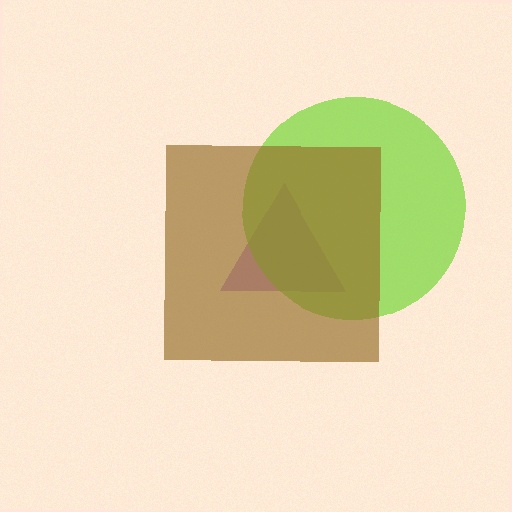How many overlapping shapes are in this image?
There are 3 overlapping shapes in the image.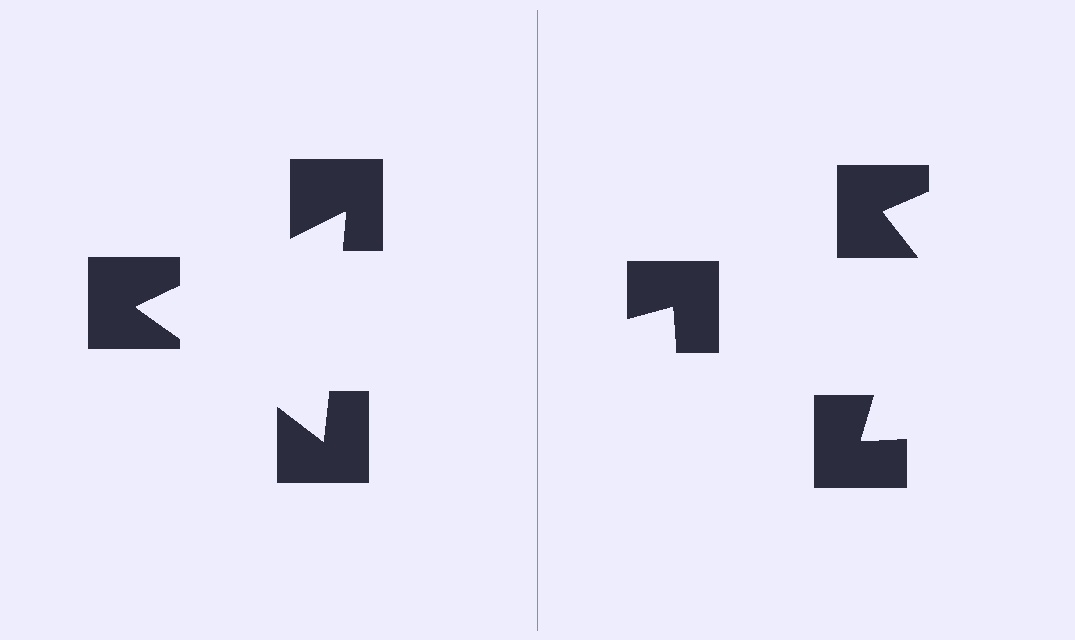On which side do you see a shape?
An illusory triangle appears on the left side. On the right side the wedge cuts are rotated, so no coherent shape forms.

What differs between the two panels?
The notched squares are positioned identically on both sides; only the wedge orientations differ. On the left they align to a triangle; on the right they are misaligned.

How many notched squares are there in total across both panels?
6 — 3 on each side.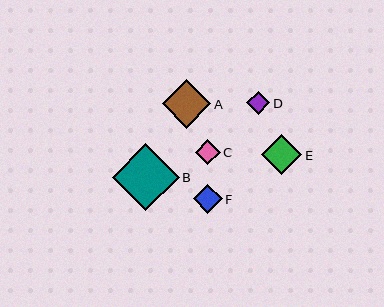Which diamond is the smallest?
Diamond D is the smallest with a size of approximately 23 pixels.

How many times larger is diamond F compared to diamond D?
Diamond F is approximately 1.3 times the size of diamond D.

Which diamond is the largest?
Diamond B is the largest with a size of approximately 67 pixels.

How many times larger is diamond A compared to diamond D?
Diamond A is approximately 2.1 times the size of diamond D.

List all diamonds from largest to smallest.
From largest to smallest: B, A, E, F, C, D.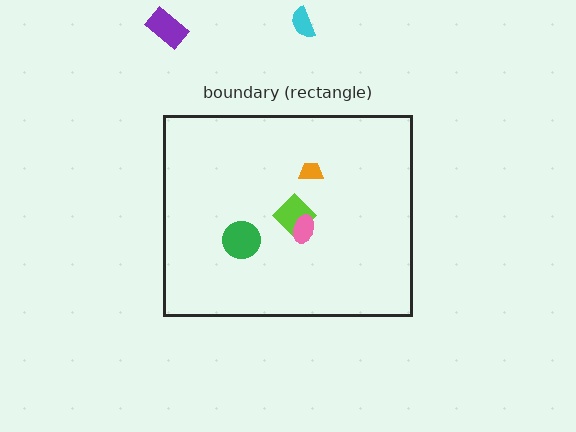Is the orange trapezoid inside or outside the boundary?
Inside.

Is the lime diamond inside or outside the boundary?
Inside.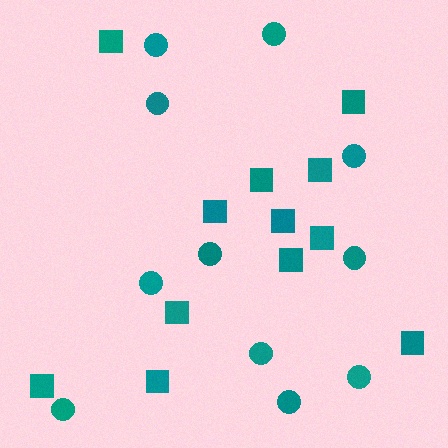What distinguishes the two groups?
There are 2 groups: one group of squares (12) and one group of circles (11).